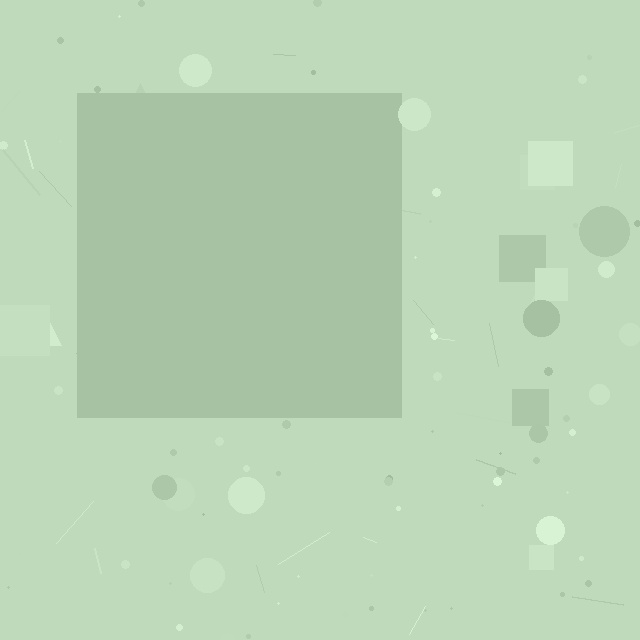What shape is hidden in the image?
A square is hidden in the image.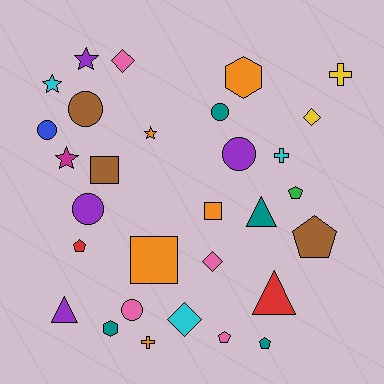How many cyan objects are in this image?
There are 3 cyan objects.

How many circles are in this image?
There are 6 circles.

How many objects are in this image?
There are 30 objects.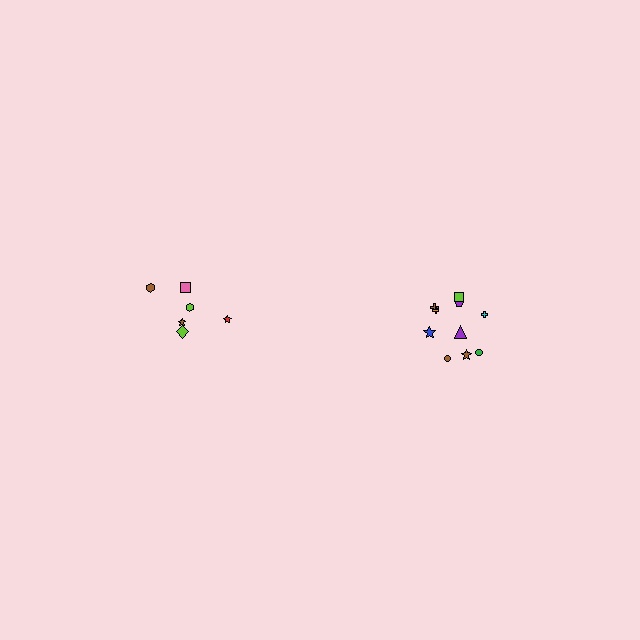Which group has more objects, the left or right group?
The right group.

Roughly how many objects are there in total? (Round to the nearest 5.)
Roughly 15 objects in total.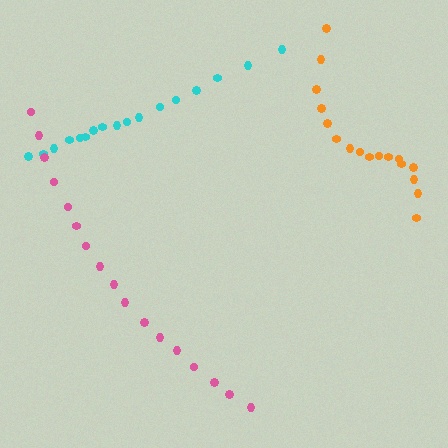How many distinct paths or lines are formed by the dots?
There are 3 distinct paths.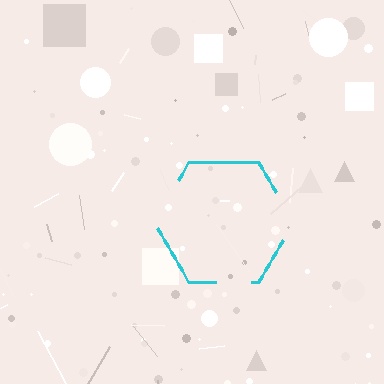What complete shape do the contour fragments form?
The contour fragments form a hexagon.